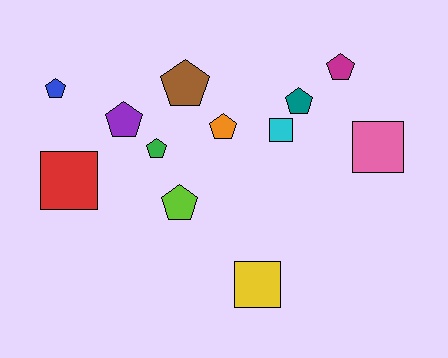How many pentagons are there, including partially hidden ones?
There are 8 pentagons.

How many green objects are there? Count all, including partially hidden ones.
There is 1 green object.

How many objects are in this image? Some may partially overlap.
There are 12 objects.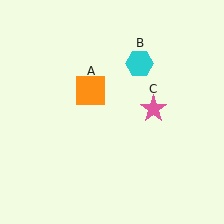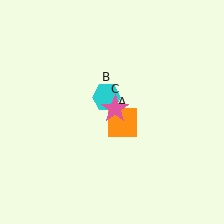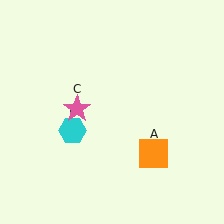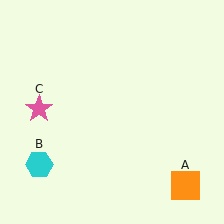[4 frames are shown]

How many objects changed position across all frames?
3 objects changed position: orange square (object A), cyan hexagon (object B), pink star (object C).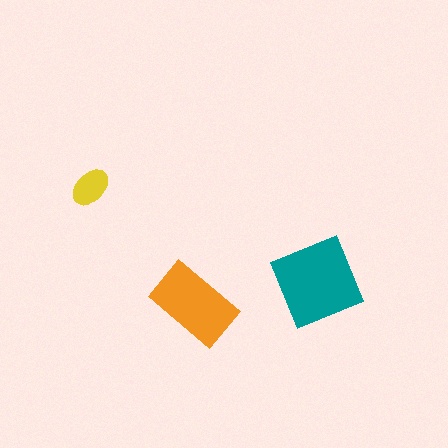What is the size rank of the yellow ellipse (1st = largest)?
3rd.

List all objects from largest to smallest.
The teal diamond, the orange rectangle, the yellow ellipse.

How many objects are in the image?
There are 3 objects in the image.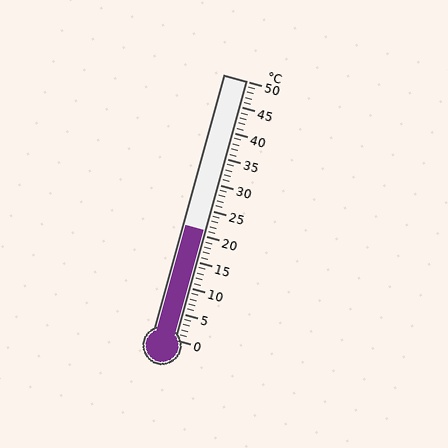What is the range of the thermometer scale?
The thermometer scale ranges from 0°C to 50°C.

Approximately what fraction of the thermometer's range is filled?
The thermometer is filled to approximately 40% of its range.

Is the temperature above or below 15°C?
The temperature is above 15°C.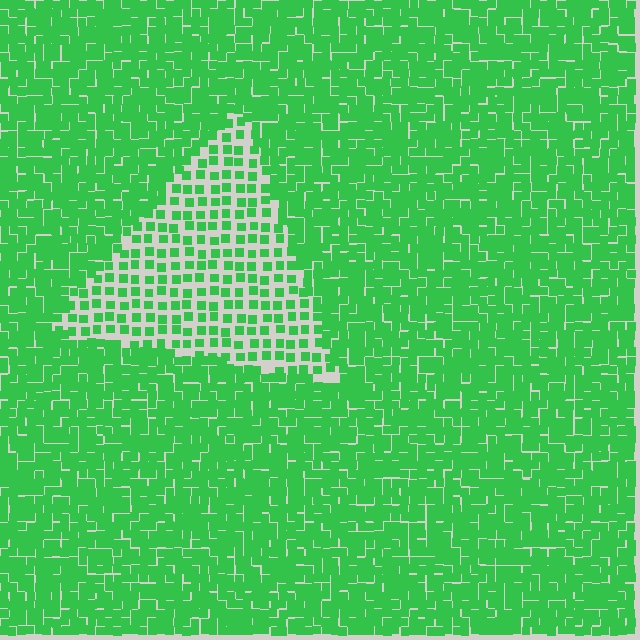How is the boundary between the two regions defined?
The boundary is defined by a change in element density (approximately 2.2x ratio). All elements are the same color, size, and shape.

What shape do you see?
I see a triangle.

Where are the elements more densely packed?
The elements are more densely packed outside the triangle boundary.